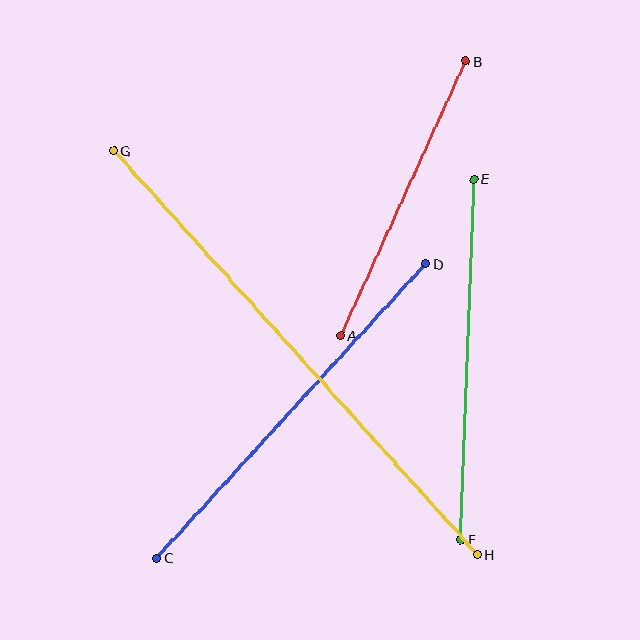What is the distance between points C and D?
The distance is approximately 399 pixels.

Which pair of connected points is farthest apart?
Points G and H are farthest apart.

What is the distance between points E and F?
The distance is approximately 361 pixels.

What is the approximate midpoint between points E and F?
The midpoint is at approximately (467, 359) pixels.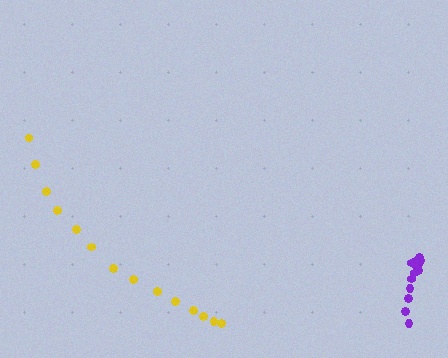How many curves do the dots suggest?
There are 2 distinct paths.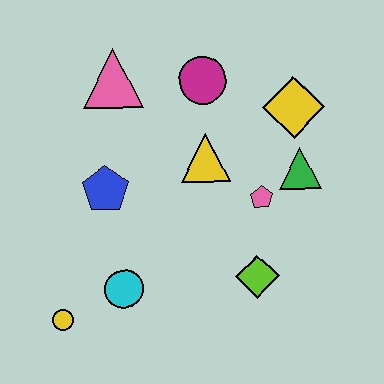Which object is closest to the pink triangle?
The magenta circle is closest to the pink triangle.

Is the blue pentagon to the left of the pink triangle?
Yes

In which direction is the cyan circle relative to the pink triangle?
The cyan circle is below the pink triangle.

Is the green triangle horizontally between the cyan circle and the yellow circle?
No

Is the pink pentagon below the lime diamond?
No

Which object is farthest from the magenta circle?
The yellow circle is farthest from the magenta circle.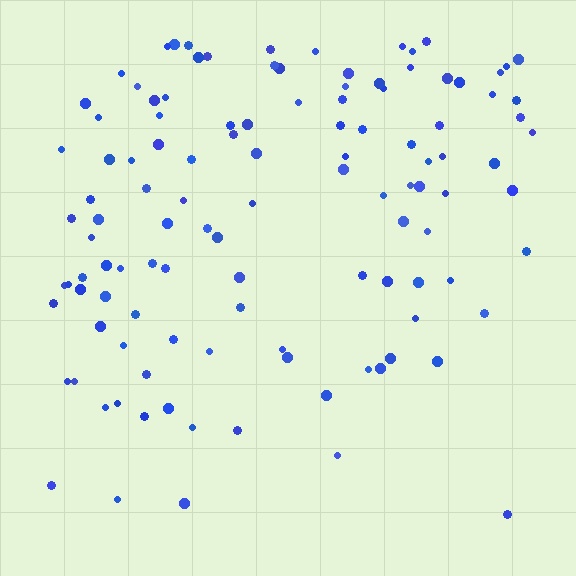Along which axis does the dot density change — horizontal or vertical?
Vertical.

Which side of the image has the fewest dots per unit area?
The bottom.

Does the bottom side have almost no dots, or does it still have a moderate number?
Still a moderate number, just noticeably fewer than the top.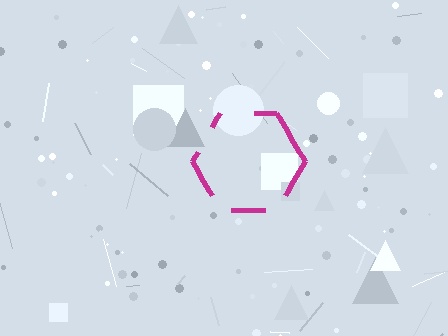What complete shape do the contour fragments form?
The contour fragments form a hexagon.